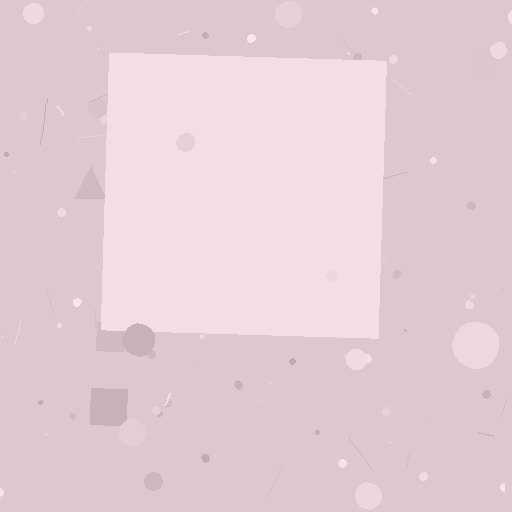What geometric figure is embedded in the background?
A square is embedded in the background.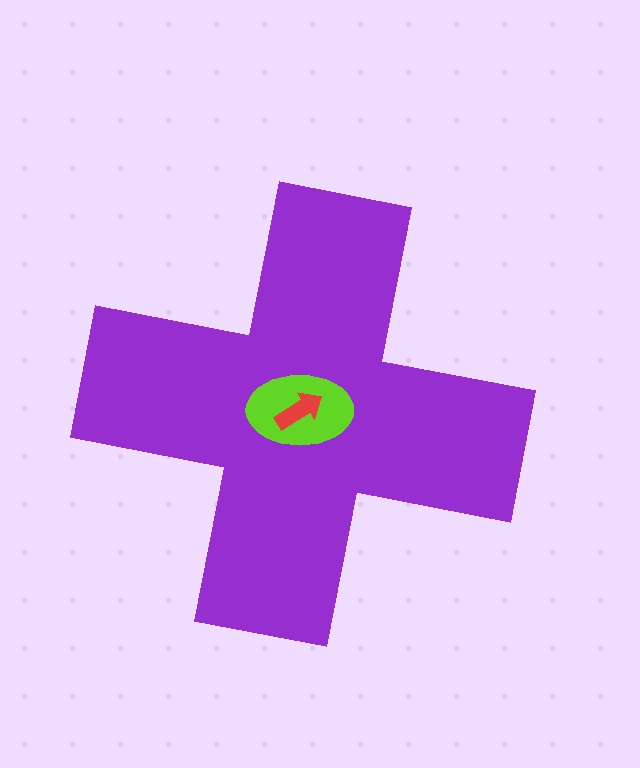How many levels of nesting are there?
3.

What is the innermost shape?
The red arrow.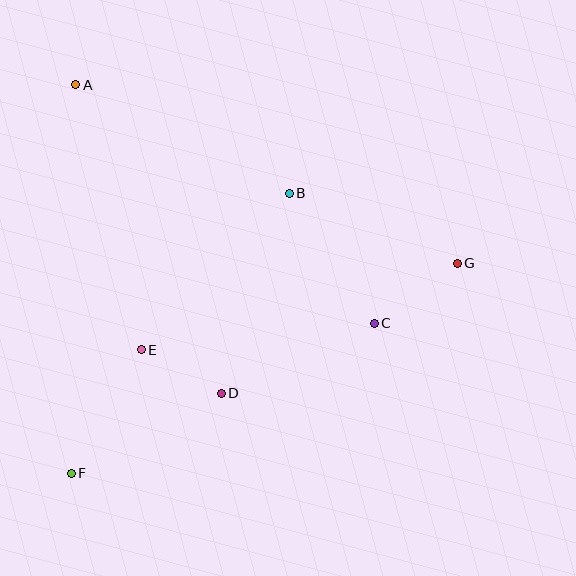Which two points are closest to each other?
Points D and E are closest to each other.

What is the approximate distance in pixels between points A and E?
The distance between A and E is approximately 273 pixels.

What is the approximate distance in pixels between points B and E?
The distance between B and E is approximately 215 pixels.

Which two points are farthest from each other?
Points F and G are farthest from each other.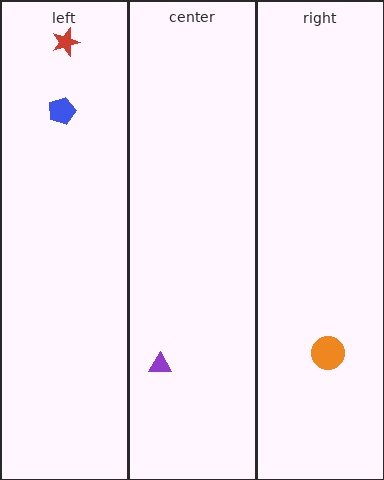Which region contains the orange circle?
The right region.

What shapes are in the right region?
The orange circle.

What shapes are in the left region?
The blue pentagon, the red star.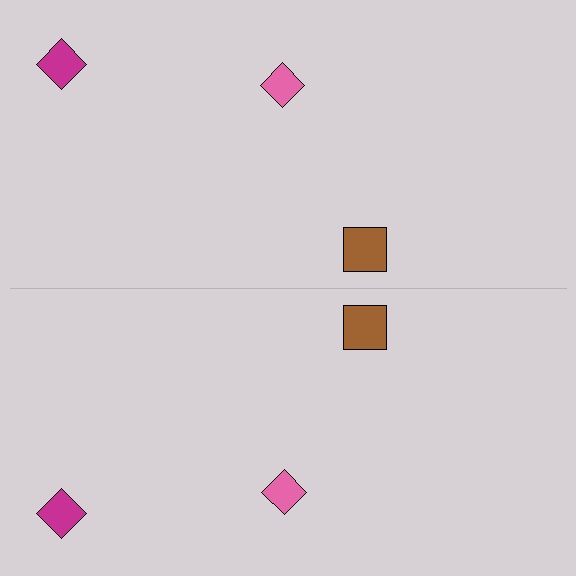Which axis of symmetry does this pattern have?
The pattern has a horizontal axis of symmetry running through the center of the image.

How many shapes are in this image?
There are 6 shapes in this image.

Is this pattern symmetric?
Yes, this pattern has bilateral (reflection) symmetry.